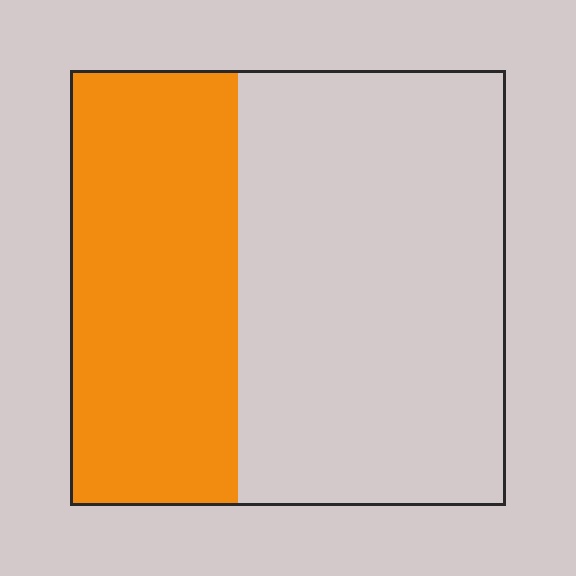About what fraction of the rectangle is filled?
About three eighths (3/8).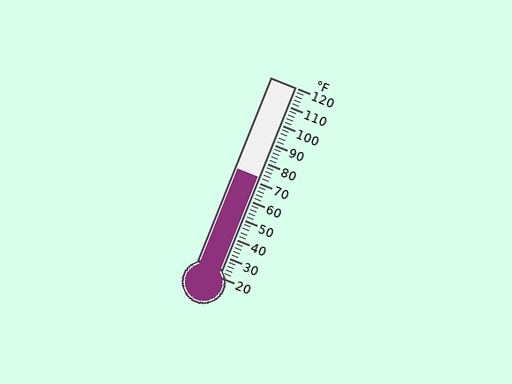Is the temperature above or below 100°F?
The temperature is below 100°F.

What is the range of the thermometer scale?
The thermometer scale ranges from 20°F to 120°F.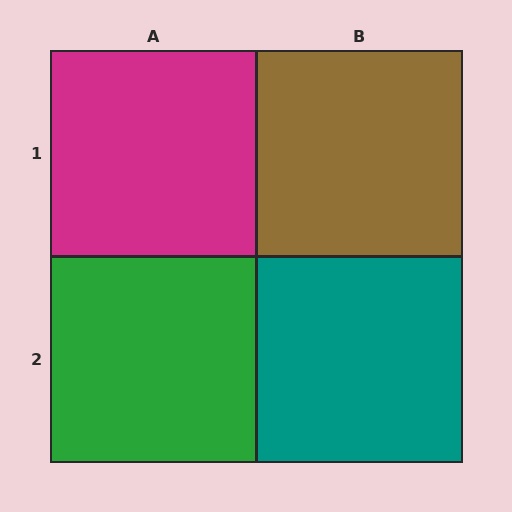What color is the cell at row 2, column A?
Green.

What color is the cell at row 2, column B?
Teal.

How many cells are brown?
1 cell is brown.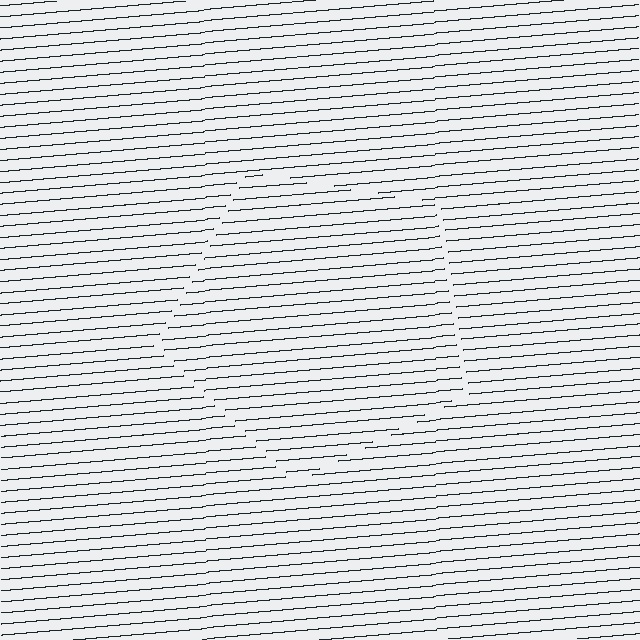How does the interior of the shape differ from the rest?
The interior of the shape contains the same grating, shifted by half a period — the contour is defined by the phase discontinuity where line-ends from the inner and outer gratings abut.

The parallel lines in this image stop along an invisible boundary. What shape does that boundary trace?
An illusory pentagon. The interior of the shape contains the same grating, shifted by half a period — the contour is defined by the phase discontinuity where line-ends from the inner and outer gratings abut.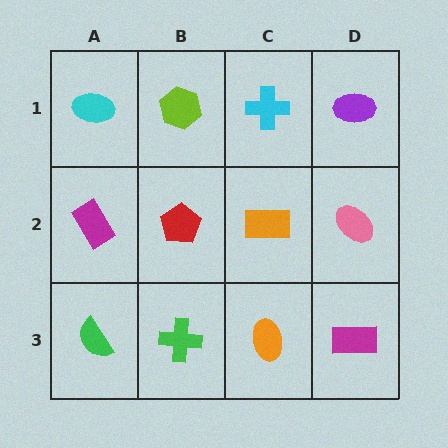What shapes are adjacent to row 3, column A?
A magenta rectangle (row 2, column A), a green cross (row 3, column B).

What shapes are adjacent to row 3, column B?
A red pentagon (row 2, column B), a green semicircle (row 3, column A), an orange ellipse (row 3, column C).